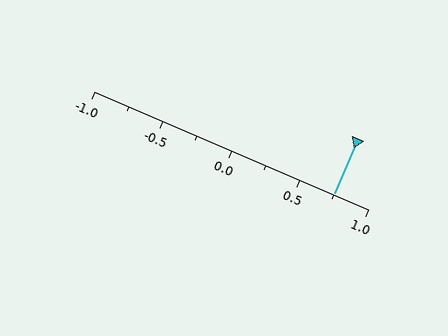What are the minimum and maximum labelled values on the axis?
The axis runs from -1.0 to 1.0.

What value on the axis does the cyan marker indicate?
The marker indicates approximately 0.75.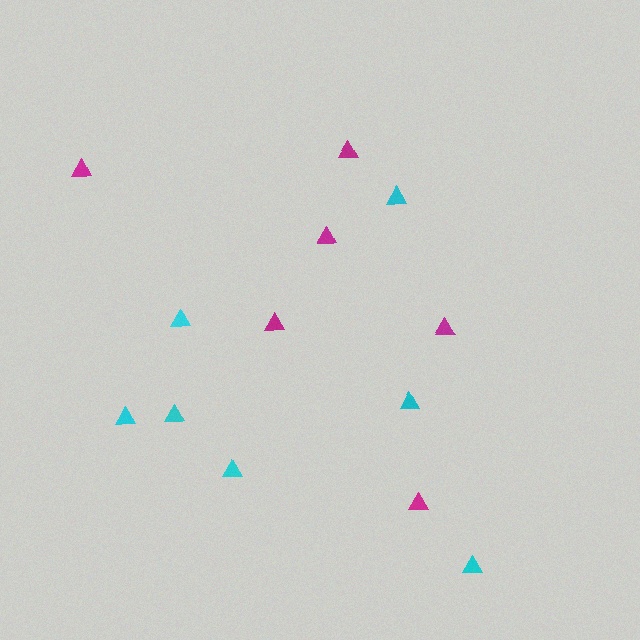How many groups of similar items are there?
There are 2 groups: one group of cyan triangles (7) and one group of magenta triangles (6).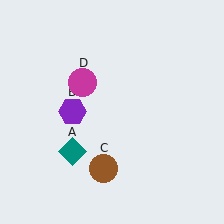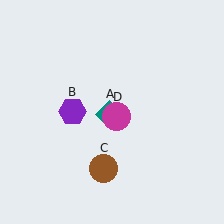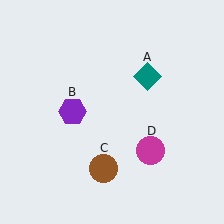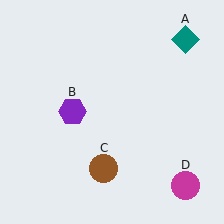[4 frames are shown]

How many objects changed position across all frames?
2 objects changed position: teal diamond (object A), magenta circle (object D).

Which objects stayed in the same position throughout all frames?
Purple hexagon (object B) and brown circle (object C) remained stationary.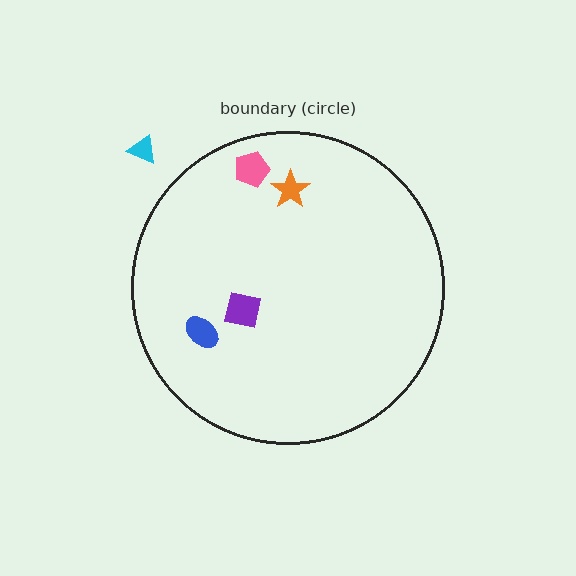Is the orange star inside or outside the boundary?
Inside.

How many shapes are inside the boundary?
4 inside, 1 outside.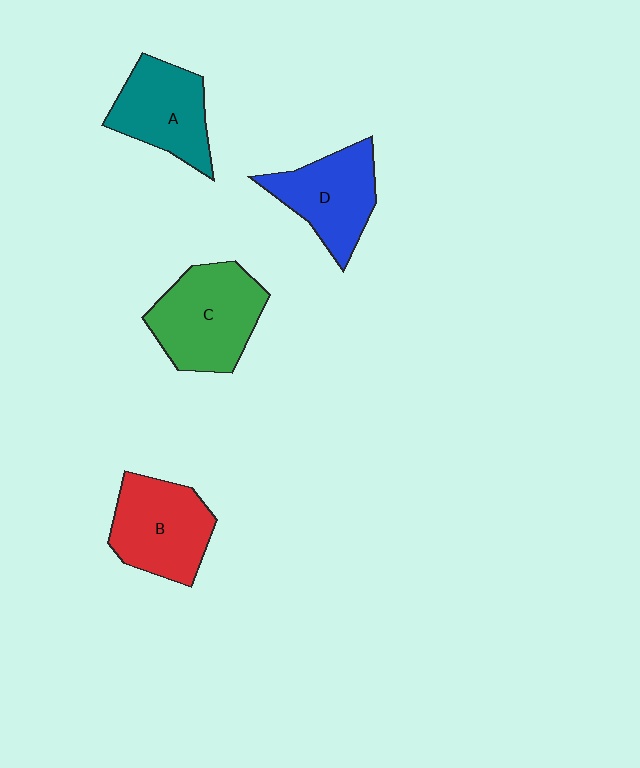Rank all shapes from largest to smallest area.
From largest to smallest: C (green), B (red), D (blue), A (teal).